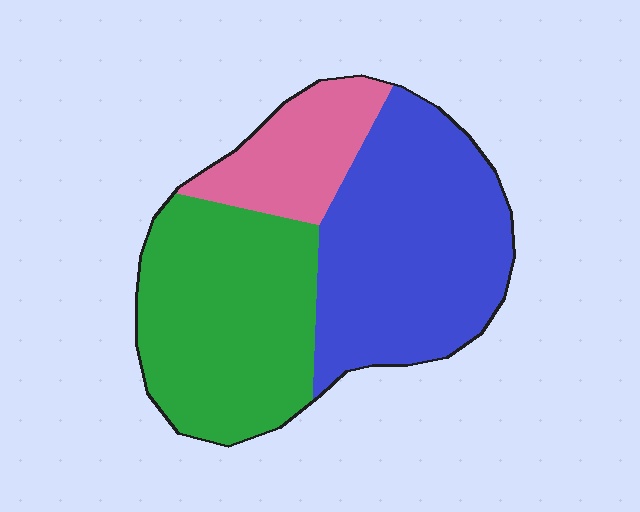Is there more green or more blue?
Blue.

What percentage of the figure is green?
Green takes up about two fifths (2/5) of the figure.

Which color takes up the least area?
Pink, at roughly 15%.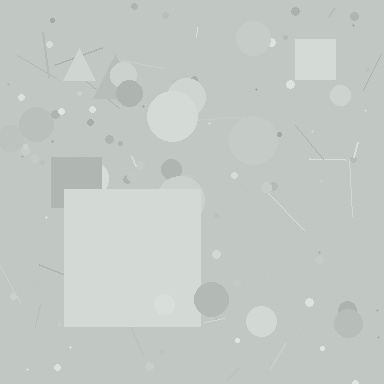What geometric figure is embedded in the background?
A square is embedded in the background.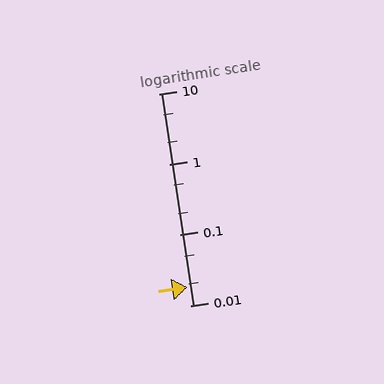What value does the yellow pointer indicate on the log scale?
The pointer indicates approximately 0.018.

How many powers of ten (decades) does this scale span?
The scale spans 3 decades, from 0.01 to 10.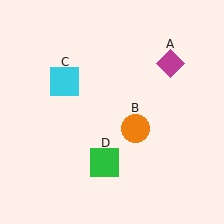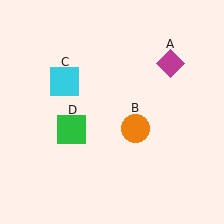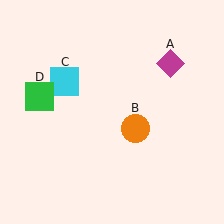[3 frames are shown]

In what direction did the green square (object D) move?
The green square (object D) moved up and to the left.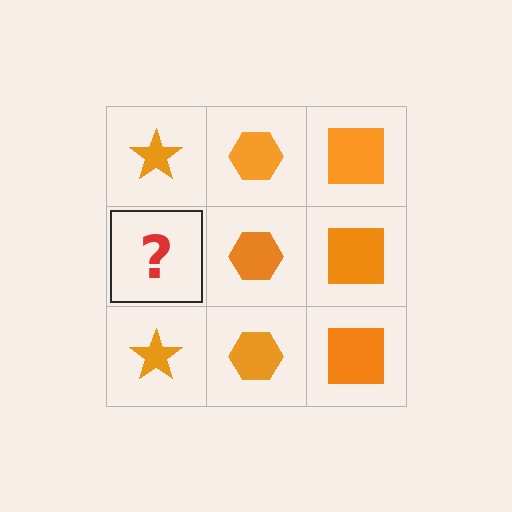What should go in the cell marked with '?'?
The missing cell should contain an orange star.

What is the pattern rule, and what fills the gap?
The rule is that each column has a consistent shape. The gap should be filled with an orange star.